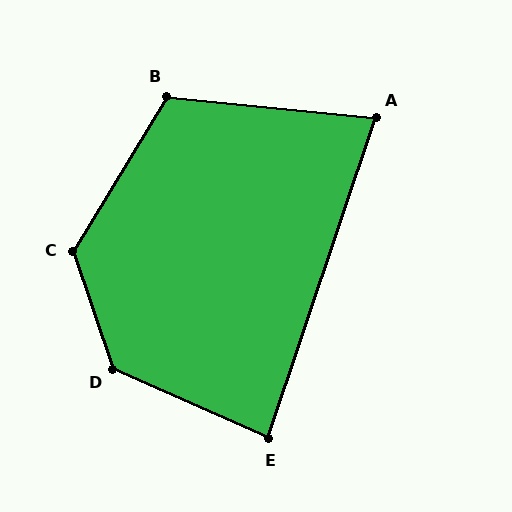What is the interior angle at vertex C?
Approximately 131 degrees (obtuse).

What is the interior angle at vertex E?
Approximately 85 degrees (acute).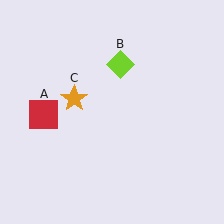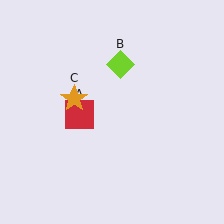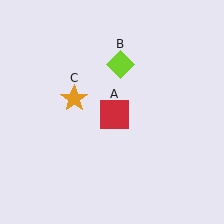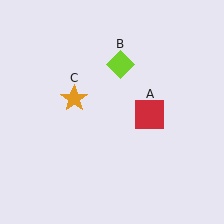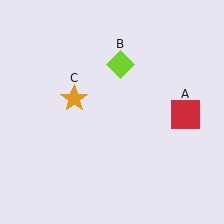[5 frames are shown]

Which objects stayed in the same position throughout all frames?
Lime diamond (object B) and orange star (object C) remained stationary.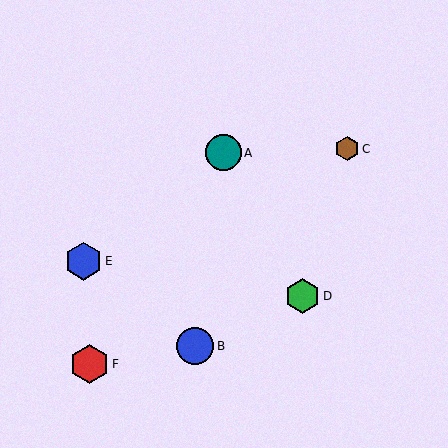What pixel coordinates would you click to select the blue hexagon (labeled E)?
Click at (83, 261) to select the blue hexagon E.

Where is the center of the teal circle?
The center of the teal circle is at (223, 153).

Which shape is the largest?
The red hexagon (labeled F) is the largest.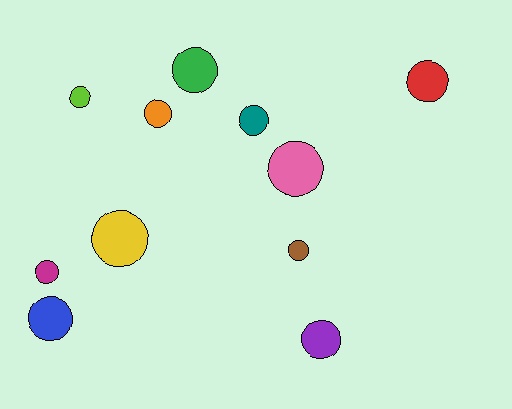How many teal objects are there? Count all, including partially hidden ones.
There is 1 teal object.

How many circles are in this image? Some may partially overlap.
There are 11 circles.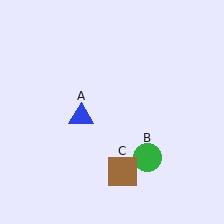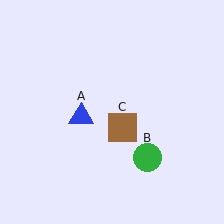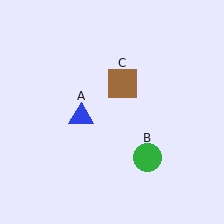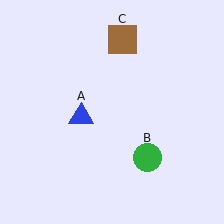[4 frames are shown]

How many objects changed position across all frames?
1 object changed position: brown square (object C).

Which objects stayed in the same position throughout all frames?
Blue triangle (object A) and green circle (object B) remained stationary.